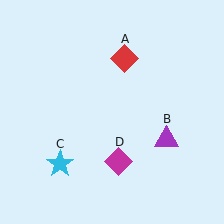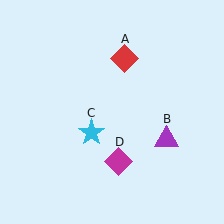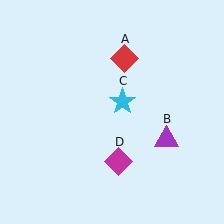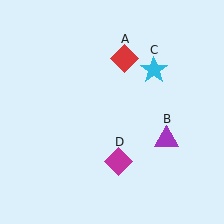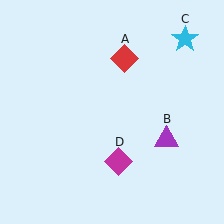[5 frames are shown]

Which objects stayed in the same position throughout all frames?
Red diamond (object A) and purple triangle (object B) and magenta diamond (object D) remained stationary.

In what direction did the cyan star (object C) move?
The cyan star (object C) moved up and to the right.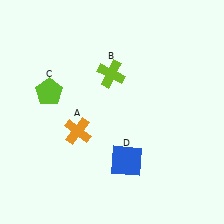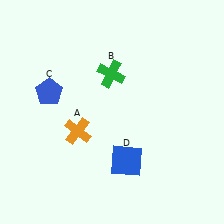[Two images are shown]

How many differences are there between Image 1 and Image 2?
There are 2 differences between the two images.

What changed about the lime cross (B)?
In Image 1, B is lime. In Image 2, it changed to green.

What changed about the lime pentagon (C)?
In Image 1, C is lime. In Image 2, it changed to blue.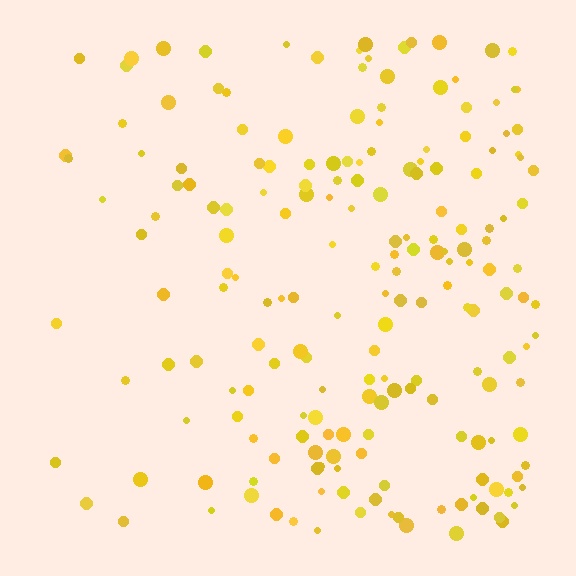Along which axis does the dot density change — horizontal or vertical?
Horizontal.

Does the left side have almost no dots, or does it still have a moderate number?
Still a moderate number, just noticeably fewer than the right.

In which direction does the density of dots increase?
From left to right, with the right side densest.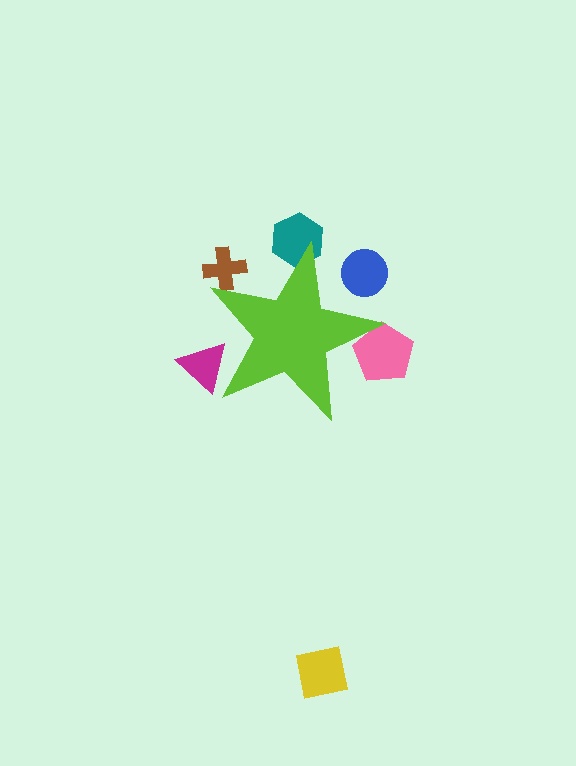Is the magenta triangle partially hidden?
Yes, the magenta triangle is partially hidden behind the lime star.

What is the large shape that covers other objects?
A lime star.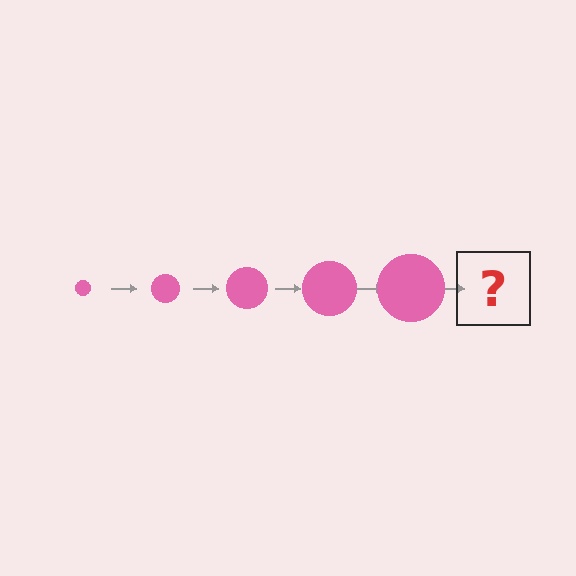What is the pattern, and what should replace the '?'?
The pattern is that the circle gets progressively larger each step. The '?' should be a pink circle, larger than the previous one.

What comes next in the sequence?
The next element should be a pink circle, larger than the previous one.